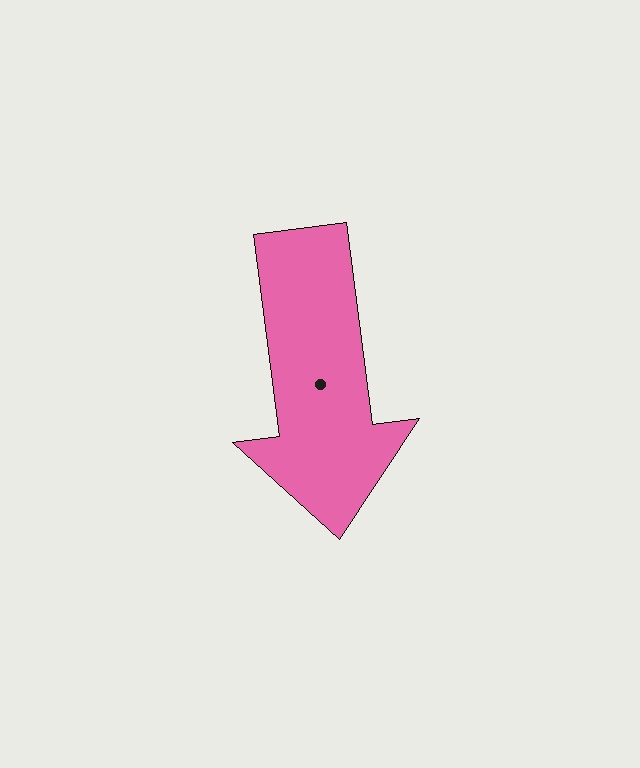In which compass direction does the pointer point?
South.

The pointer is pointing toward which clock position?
Roughly 6 o'clock.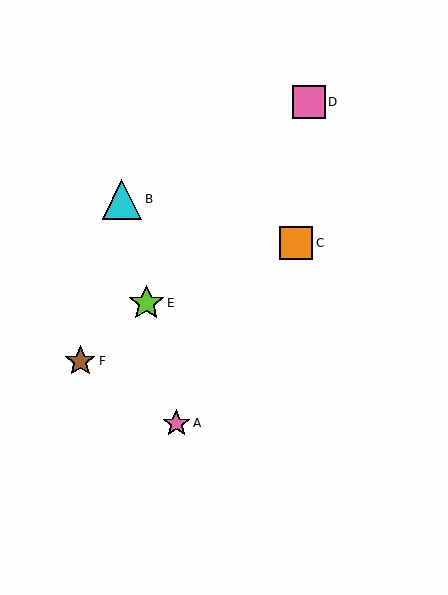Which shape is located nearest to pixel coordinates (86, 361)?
The brown star (labeled F) at (80, 361) is nearest to that location.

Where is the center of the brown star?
The center of the brown star is at (80, 361).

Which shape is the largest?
The cyan triangle (labeled B) is the largest.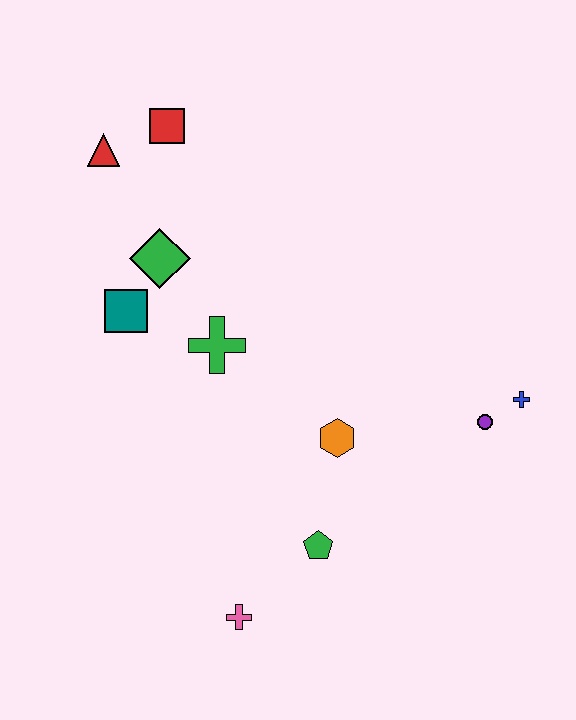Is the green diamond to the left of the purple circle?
Yes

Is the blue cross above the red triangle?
No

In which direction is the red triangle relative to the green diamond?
The red triangle is above the green diamond.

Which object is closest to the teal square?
The green diamond is closest to the teal square.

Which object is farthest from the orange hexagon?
The red triangle is farthest from the orange hexagon.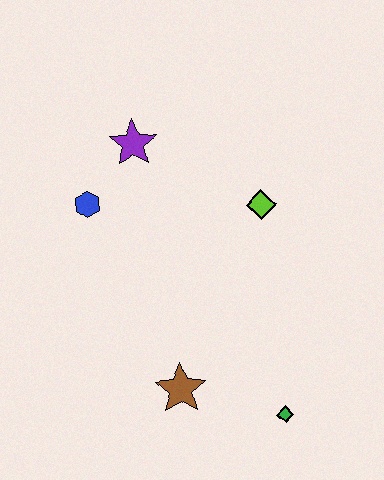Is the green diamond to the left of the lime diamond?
No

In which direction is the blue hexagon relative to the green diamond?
The blue hexagon is above the green diamond.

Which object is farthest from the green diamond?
The purple star is farthest from the green diamond.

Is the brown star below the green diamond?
No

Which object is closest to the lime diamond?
The purple star is closest to the lime diamond.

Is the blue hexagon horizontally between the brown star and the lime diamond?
No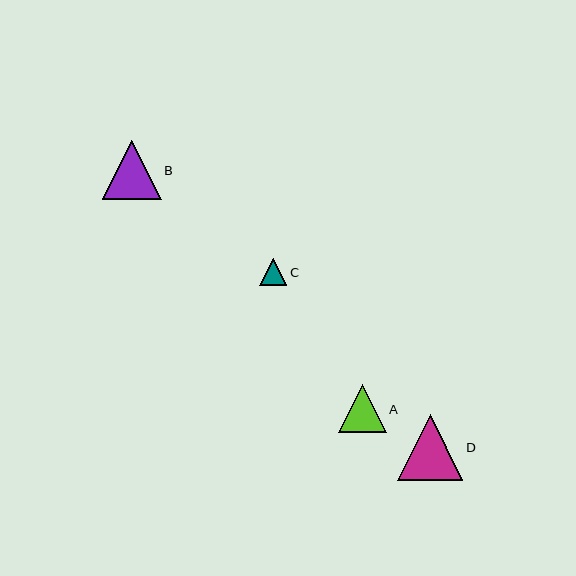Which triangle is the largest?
Triangle D is the largest with a size of approximately 66 pixels.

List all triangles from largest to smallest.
From largest to smallest: D, B, A, C.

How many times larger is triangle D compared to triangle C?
Triangle D is approximately 2.4 times the size of triangle C.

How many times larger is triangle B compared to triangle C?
Triangle B is approximately 2.2 times the size of triangle C.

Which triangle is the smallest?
Triangle C is the smallest with a size of approximately 27 pixels.